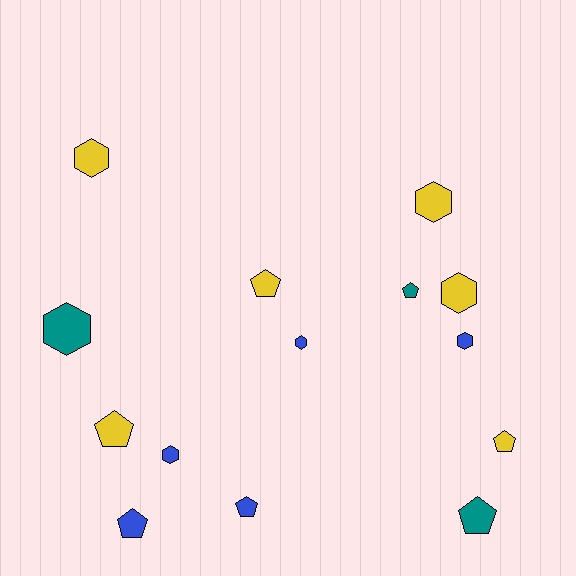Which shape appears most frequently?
Pentagon, with 7 objects.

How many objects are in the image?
There are 14 objects.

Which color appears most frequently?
Yellow, with 6 objects.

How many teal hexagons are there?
There is 1 teal hexagon.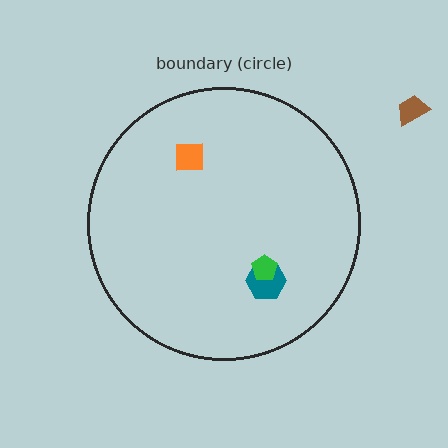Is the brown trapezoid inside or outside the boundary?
Outside.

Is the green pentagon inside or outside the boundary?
Inside.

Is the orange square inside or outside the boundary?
Inside.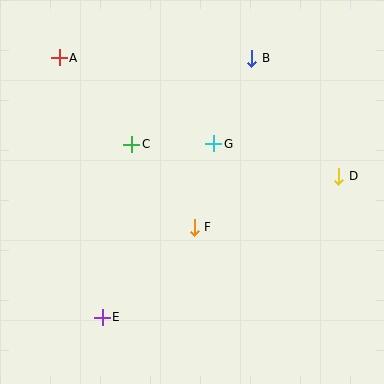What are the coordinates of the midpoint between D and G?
The midpoint between D and G is at (276, 160).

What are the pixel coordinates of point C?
Point C is at (132, 144).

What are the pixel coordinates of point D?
Point D is at (339, 176).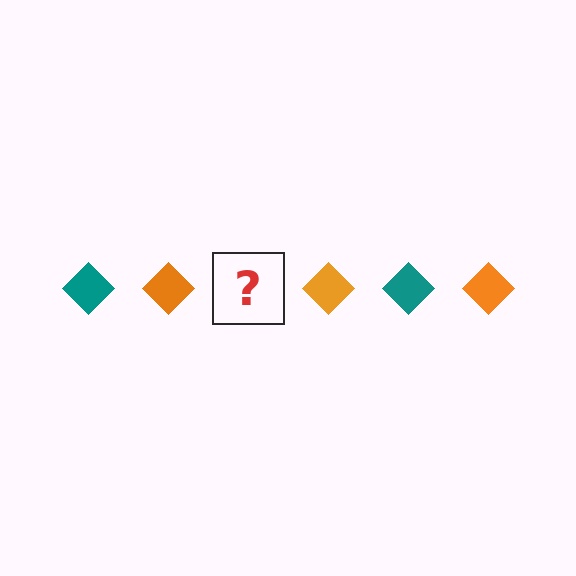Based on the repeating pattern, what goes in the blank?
The blank should be a teal diamond.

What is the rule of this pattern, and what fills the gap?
The rule is that the pattern cycles through teal, orange diamonds. The gap should be filled with a teal diamond.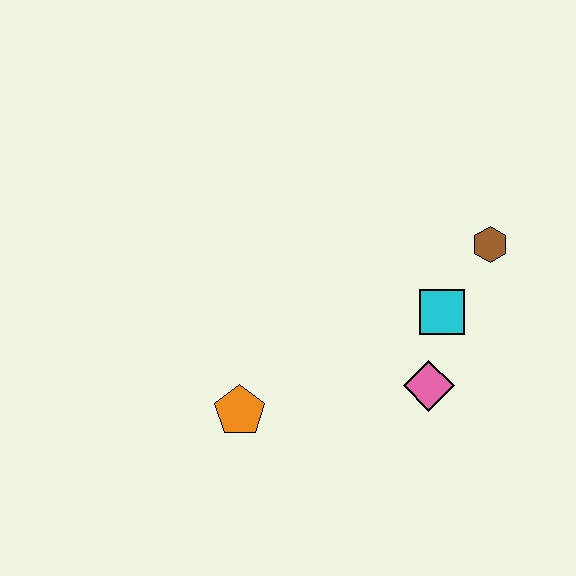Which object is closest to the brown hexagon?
The cyan square is closest to the brown hexagon.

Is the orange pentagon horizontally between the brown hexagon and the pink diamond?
No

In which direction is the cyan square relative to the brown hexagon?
The cyan square is below the brown hexagon.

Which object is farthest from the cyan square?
The orange pentagon is farthest from the cyan square.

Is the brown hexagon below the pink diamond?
No